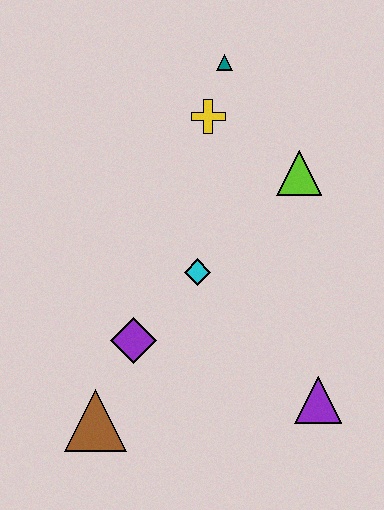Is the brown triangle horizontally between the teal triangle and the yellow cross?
No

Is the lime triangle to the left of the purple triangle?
Yes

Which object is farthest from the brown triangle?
The teal triangle is farthest from the brown triangle.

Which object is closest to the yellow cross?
The teal triangle is closest to the yellow cross.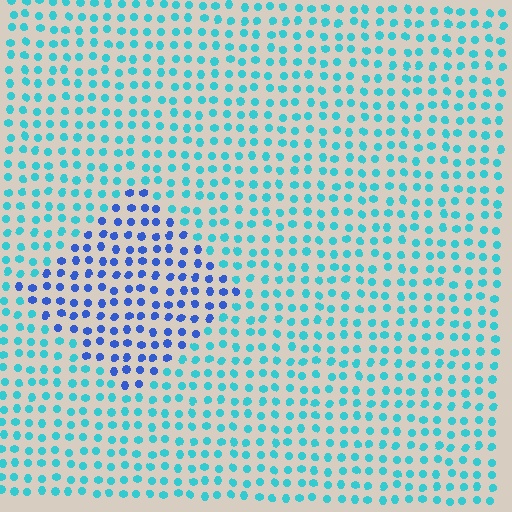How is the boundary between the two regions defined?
The boundary is defined purely by a slight shift in hue (about 43 degrees). Spacing, size, and orientation are identical on both sides.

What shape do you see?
I see a diamond.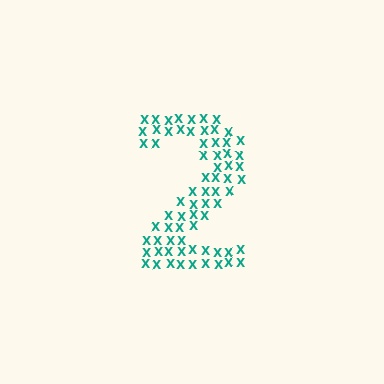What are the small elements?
The small elements are letter X's.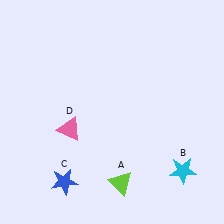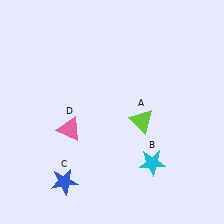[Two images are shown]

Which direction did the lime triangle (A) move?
The lime triangle (A) moved up.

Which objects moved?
The objects that moved are: the lime triangle (A), the cyan star (B).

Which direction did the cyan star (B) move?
The cyan star (B) moved left.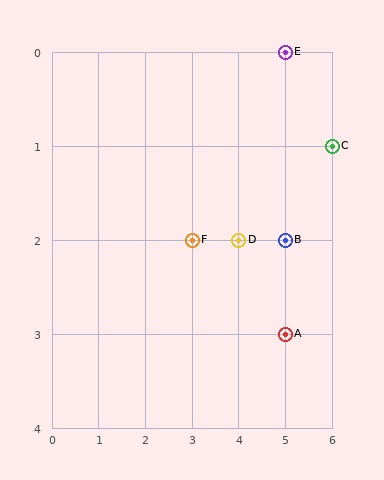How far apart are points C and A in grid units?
Points C and A are 1 column and 2 rows apart (about 2.2 grid units diagonally).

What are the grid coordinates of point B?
Point B is at grid coordinates (5, 2).